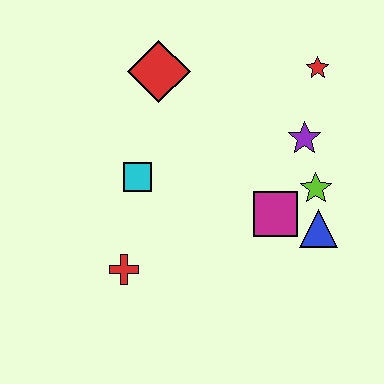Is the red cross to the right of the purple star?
No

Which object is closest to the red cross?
The cyan square is closest to the red cross.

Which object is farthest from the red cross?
The red star is farthest from the red cross.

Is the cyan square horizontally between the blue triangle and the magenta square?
No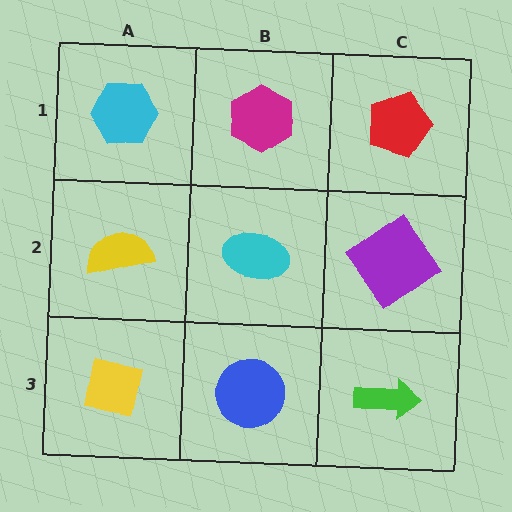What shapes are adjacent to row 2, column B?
A magenta hexagon (row 1, column B), a blue circle (row 3, column B), a yellow semicircle (row 2, column A), a purple diamond (row 2, column C).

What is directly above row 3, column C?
A purple diamond.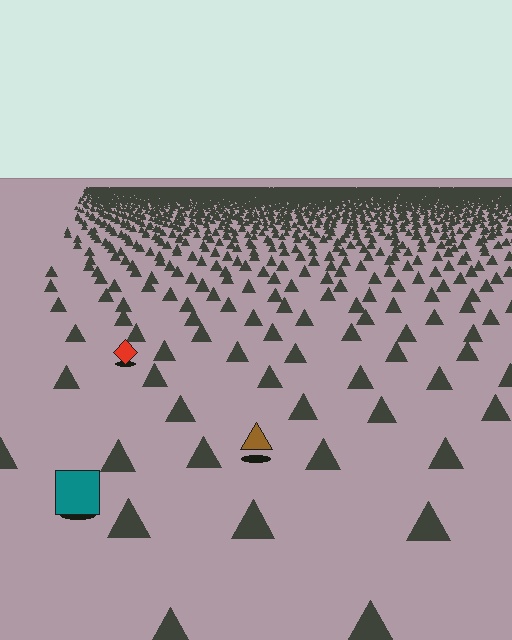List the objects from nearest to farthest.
From nearest to farthest: the teal square, the brown triangle, the red diamond.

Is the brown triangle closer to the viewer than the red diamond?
Yes. The brown triangle is closer — you can tell from the texture gradient: the ground texture is coarser near it.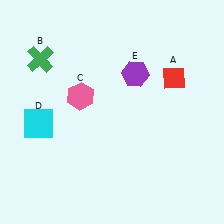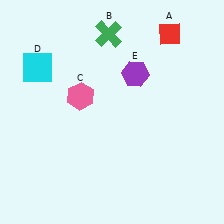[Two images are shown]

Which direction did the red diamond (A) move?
The red diamond (A) moved up.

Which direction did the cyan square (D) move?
The cyan square (D) moved up.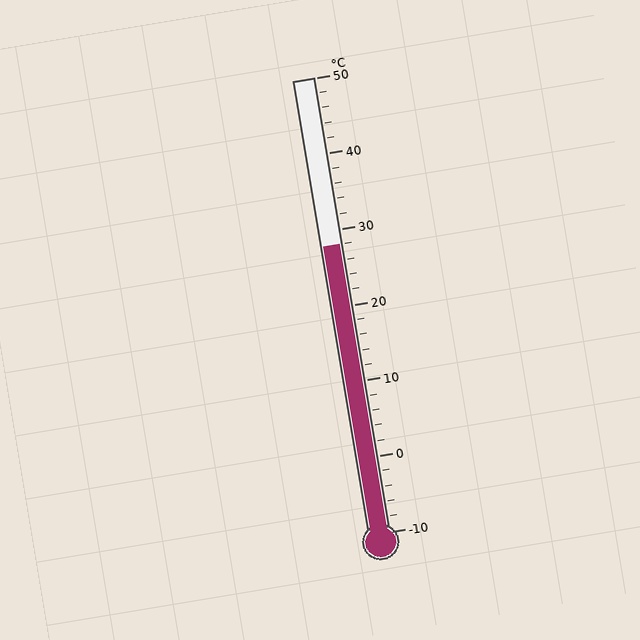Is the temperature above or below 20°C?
The temperature is above 20°C.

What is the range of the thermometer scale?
The thermometer scale ranges from -10°C to 50°C.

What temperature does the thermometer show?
The thermometer shows approximately 28°C.